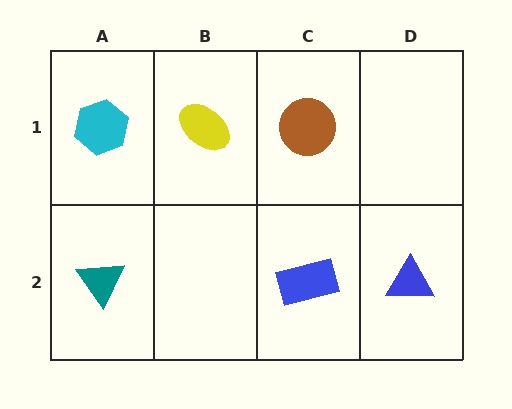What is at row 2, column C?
A blue rectangle.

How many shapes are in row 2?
3 shapes.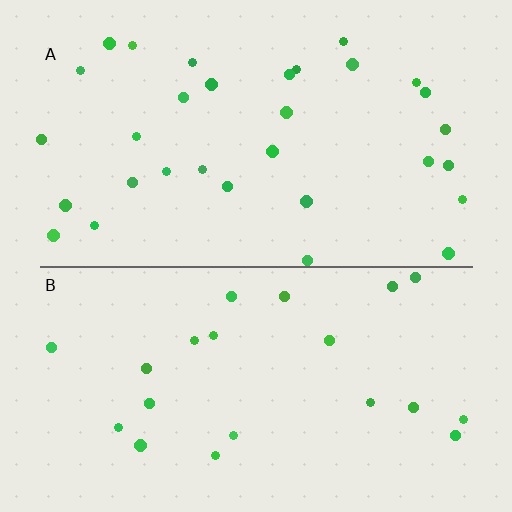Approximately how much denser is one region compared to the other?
Approximately 1.5× — region A over region B.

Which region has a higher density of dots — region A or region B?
A (the top).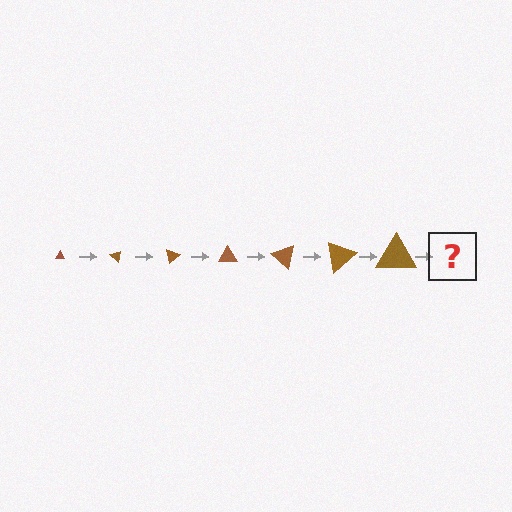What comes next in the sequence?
The next element should be a triangle, larger than the previous one and rotated 280 degrees from the start.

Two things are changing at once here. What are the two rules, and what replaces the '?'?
The two rules are that the triangle grows larger each step and it rotates 40 degrees each step. The '?' should be a triangle, larger than the previous one and rotated 280 degrees from the start.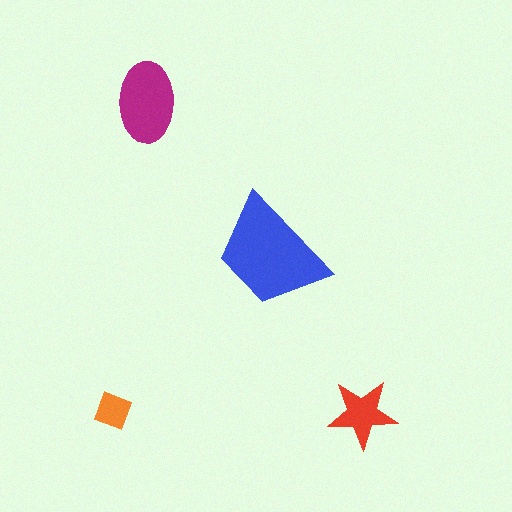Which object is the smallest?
The orange diamond.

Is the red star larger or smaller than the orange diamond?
Larger.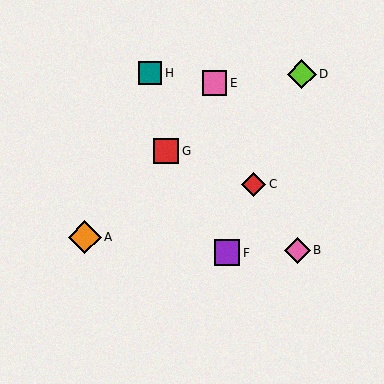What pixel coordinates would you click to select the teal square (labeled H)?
Click at (150, 73) to select the teal square H.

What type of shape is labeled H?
Shape H is a teal square.